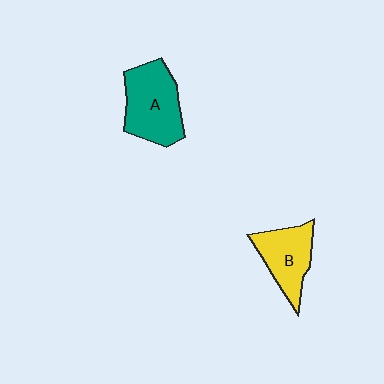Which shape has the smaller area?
Shape B (yellow).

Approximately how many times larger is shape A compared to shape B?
Approximately 1.3 times.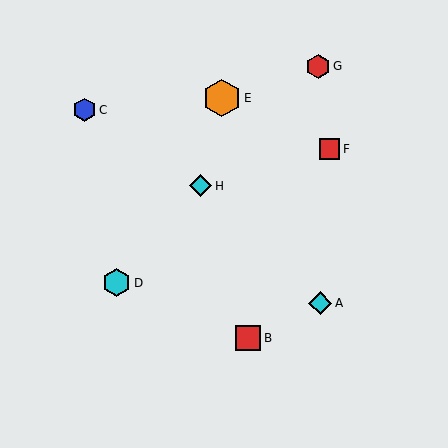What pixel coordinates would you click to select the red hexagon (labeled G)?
Click at (318, 66) to select the red hexagon G.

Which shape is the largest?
The orange hexagon (labeled E) is the largest.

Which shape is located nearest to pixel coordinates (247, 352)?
The red square (labeled B) at (248, 338) is nearest to that location.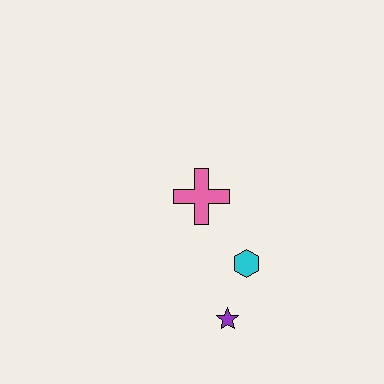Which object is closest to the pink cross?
The cyan hexagon is closest to the pink cross.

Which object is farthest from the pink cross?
The purple star is farthest from the pink cross.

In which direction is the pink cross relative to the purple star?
The pink cross is above the purple star.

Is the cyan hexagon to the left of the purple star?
No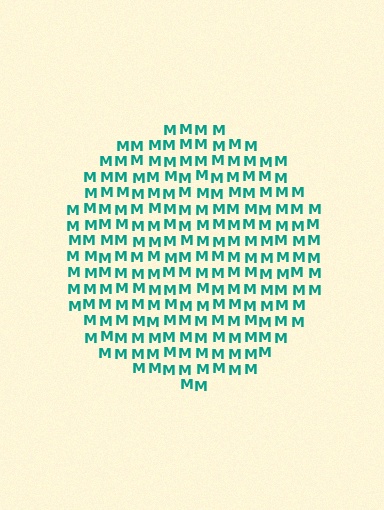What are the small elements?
The small elements are letter M's.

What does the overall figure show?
The overall figure shows a circle.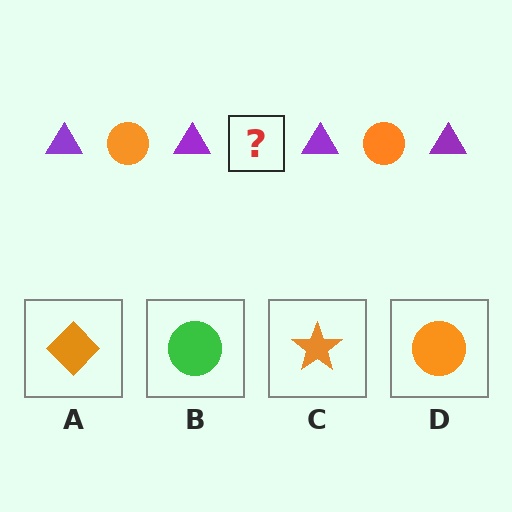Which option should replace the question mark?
Option D.